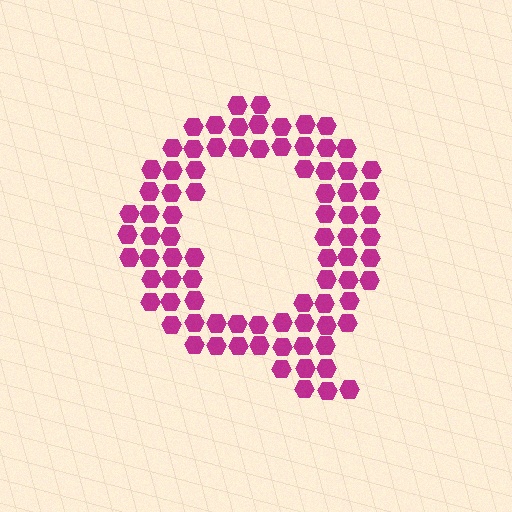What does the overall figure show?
The overall figure shows the letter Q.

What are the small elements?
The small elements are hexagons.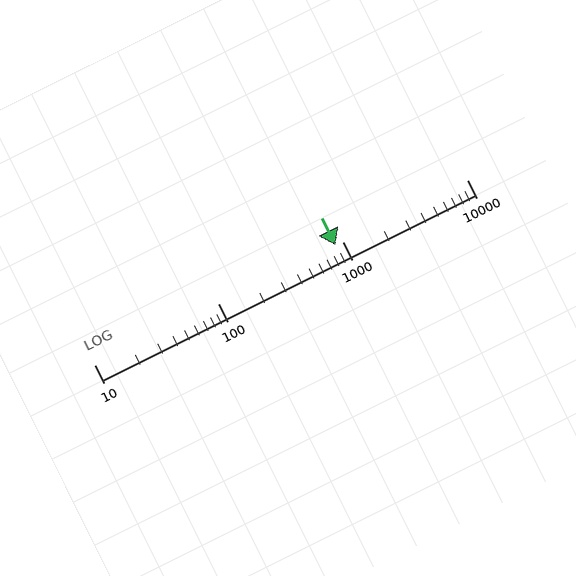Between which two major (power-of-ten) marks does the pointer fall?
The pointer is between 100 and 1000.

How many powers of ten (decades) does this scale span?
The scale spans 3 decades, from 10 to 10000.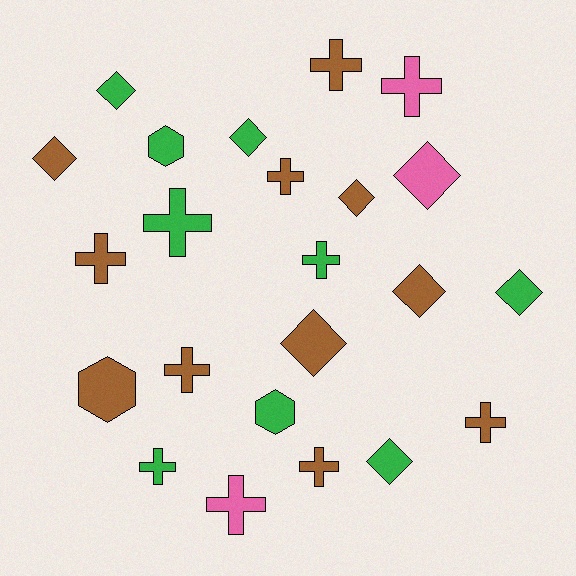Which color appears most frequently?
Brown, with 11 objects.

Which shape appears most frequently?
Cross, with 11 objects.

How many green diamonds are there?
There are 4 green diamonds.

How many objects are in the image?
There are 23 objects.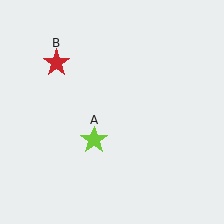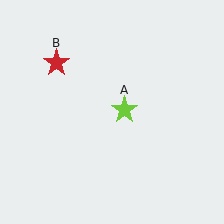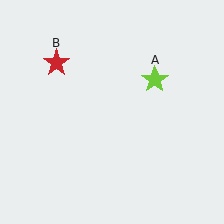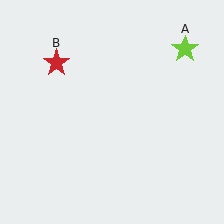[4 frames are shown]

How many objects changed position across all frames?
1 object changed position: lime star (object A).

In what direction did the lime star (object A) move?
The lime star (object A) moved up and to the right.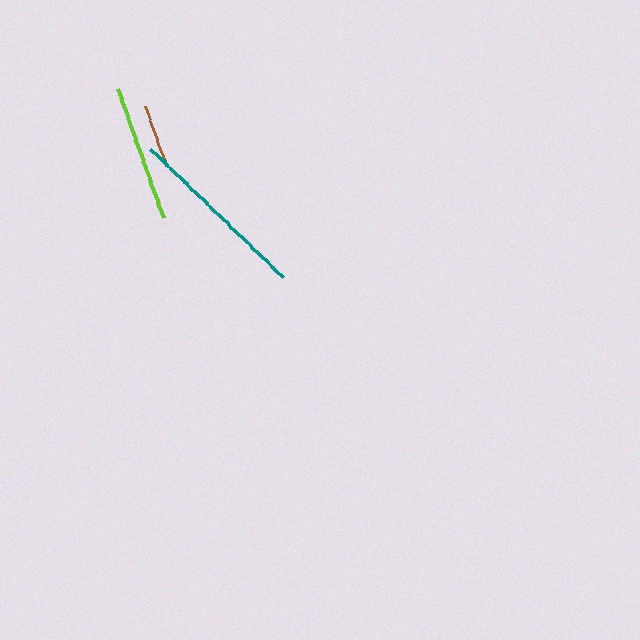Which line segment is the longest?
The teal line is the longest at approximately 185 pixels.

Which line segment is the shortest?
The brown line is the shortest at approximately 64 pixels.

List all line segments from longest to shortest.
From longest to shortest: teal, lime, brown.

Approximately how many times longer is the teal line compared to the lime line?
The teal line is approximately 1.3 times the length of the lime line.